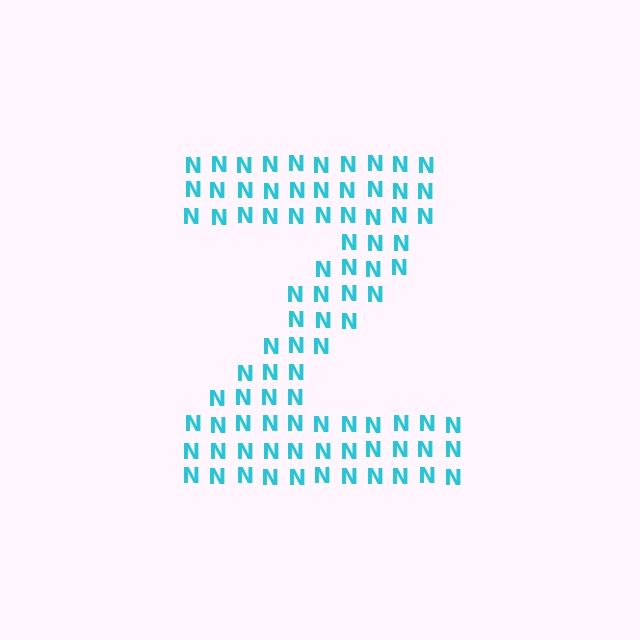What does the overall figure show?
The overall figure shows the letter Z.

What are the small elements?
The small elements are letter N's.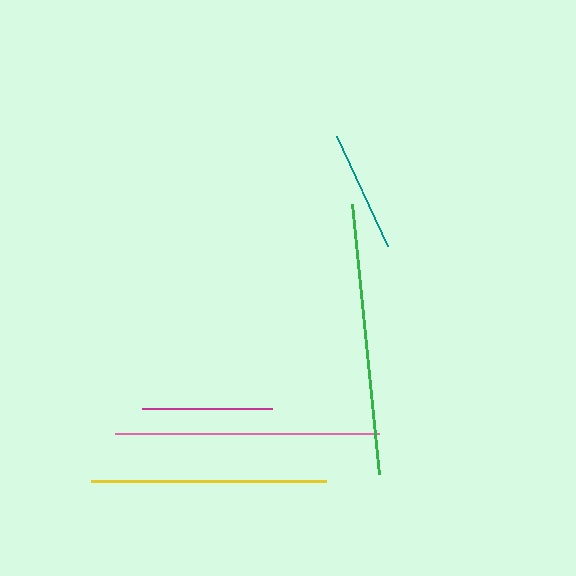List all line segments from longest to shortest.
From longest to shortest: green, pink, yellow, magenta, teal.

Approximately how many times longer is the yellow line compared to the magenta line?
The yellow line is approximately 1.8 times the length of the magenta line.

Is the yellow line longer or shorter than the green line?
The green line is longer than the yellow line.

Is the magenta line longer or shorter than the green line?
The green line is longer than the magenta line.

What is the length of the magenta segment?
The magenta segment is approximately 130 pixels long.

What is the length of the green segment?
The green segment is approximately 272 pixels long.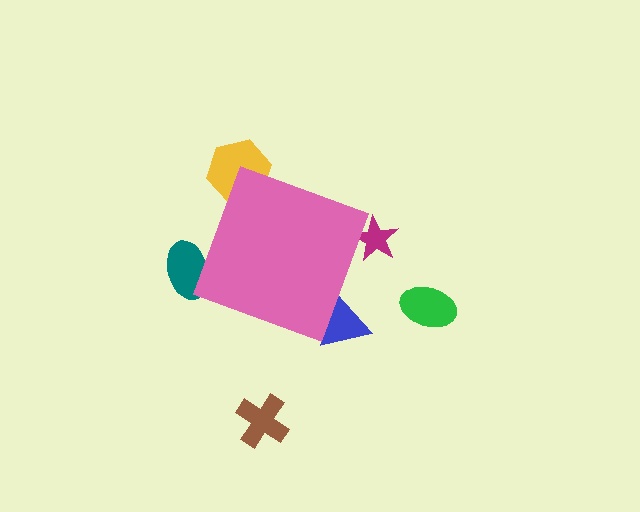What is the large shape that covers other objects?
A pink diamond.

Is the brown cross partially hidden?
No, the brown cross is fully visible.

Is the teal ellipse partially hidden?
Yes, the teal ellipse is partially hidden behind the pink diamond.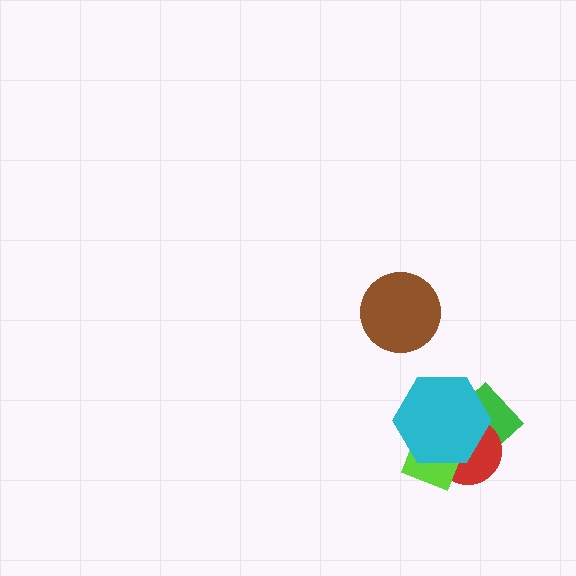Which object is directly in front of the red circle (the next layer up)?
The lime diamond is directly in front of the red circle.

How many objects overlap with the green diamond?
2 objects overlap with the green diamond.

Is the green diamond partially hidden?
Yes, it is partially covered by another shape.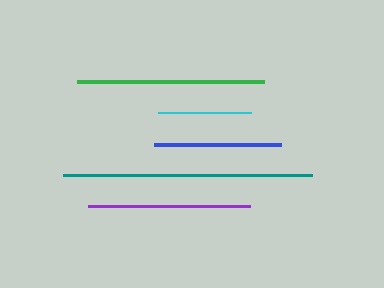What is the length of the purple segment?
The purple segment is approximately 162 pixels long.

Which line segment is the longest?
The teal line is the longest at approximately 249 pixels.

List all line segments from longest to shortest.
From longest to shortest: teal, green, purple, blue, cyan.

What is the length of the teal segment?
The teal segment is approximately 249 pixels long.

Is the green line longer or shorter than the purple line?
The green line is longer than the purple line.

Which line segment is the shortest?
The cyan line is the shortest at approximately 93 pixels.